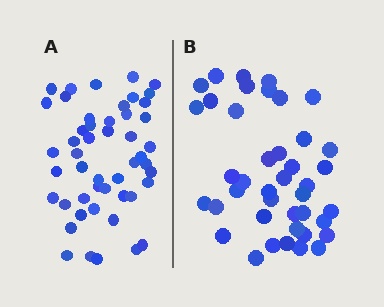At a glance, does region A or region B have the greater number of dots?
Region A (the left region) has more dots.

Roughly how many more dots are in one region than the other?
Region A has roughly 8 or so more dots than region B.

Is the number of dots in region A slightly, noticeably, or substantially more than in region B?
Region A has only slightly more — the two regions are fairly close. The ratio is roughly 1.2 to 1.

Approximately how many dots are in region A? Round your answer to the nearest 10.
About 50 dots. (The exact count is 49, which rounds to 50.)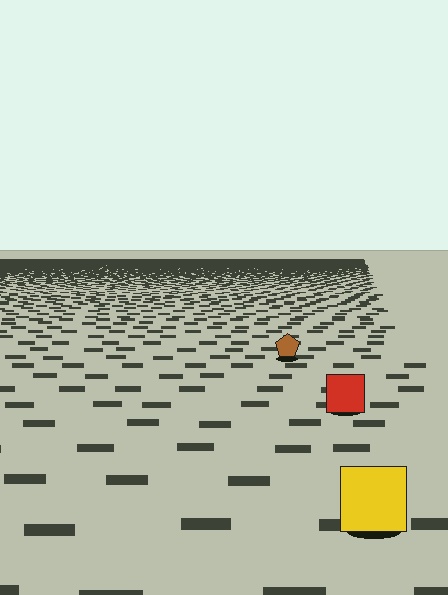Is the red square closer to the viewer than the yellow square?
No. The yellow square is closer — you can tell from the texture gradient: the ground texture is coarser near it.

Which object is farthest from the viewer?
The brown pentagon is farthest from the viewer. It appears smaller and the ground texture around it is denser.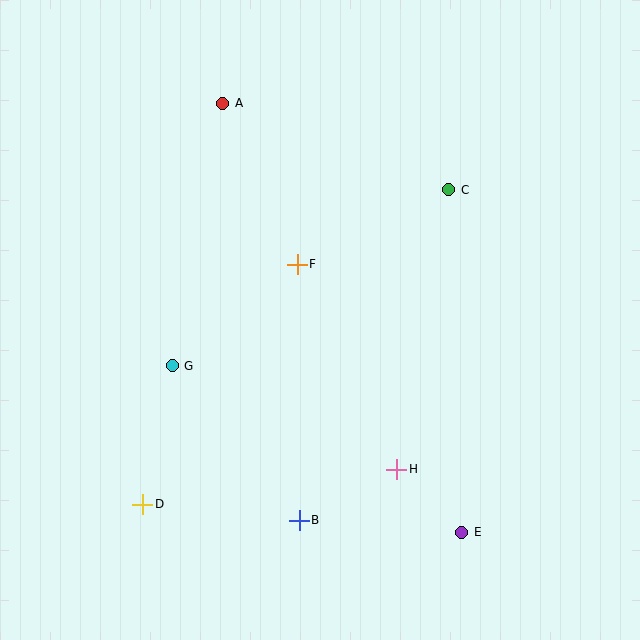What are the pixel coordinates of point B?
Point B is at (299, 520).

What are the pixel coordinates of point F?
Point F is at (297, 264).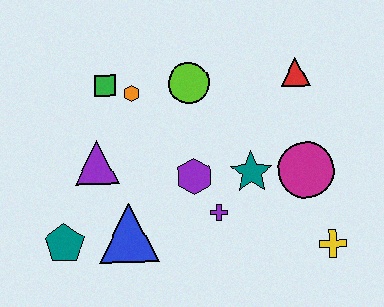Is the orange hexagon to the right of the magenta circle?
No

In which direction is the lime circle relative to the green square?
The lime circle is to the right of the green square.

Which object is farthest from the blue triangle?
The red triangle is farthest from the blue triangle.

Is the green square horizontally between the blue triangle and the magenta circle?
No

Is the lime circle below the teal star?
No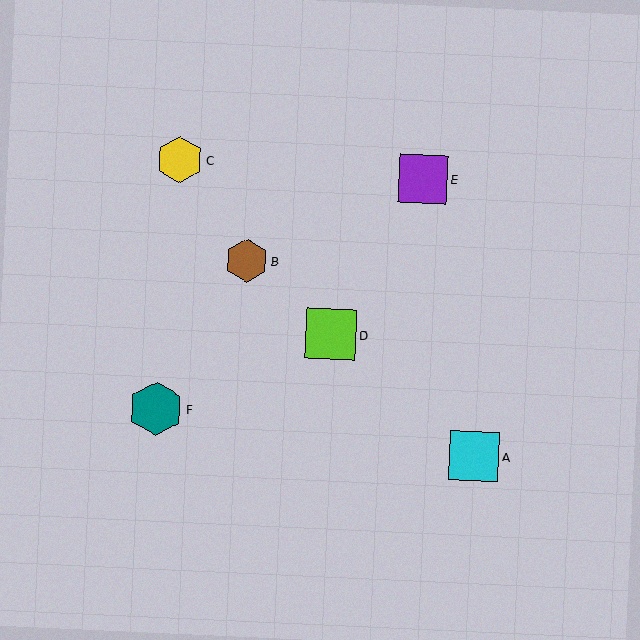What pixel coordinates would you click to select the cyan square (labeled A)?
Click at (474, 456) to select the cyan square A.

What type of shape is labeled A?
Shape A is a cyan square.